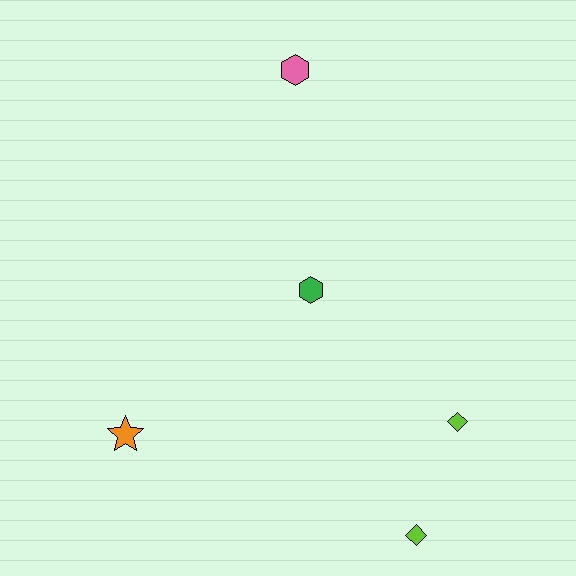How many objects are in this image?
There are 5 objects.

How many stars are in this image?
There is 1 star.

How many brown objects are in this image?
There are no brown objects.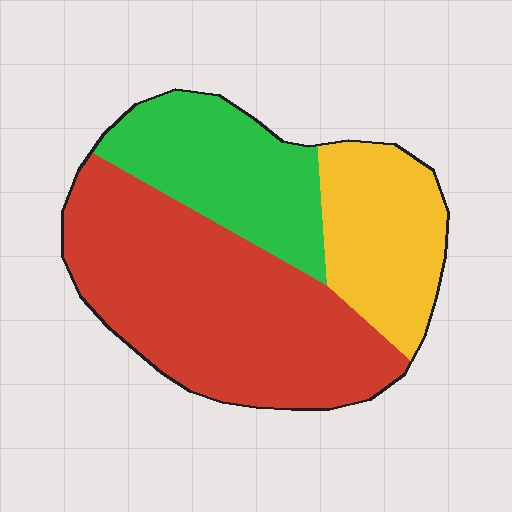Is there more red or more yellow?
Red.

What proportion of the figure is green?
Green takes up between a sixth and a third of the figure.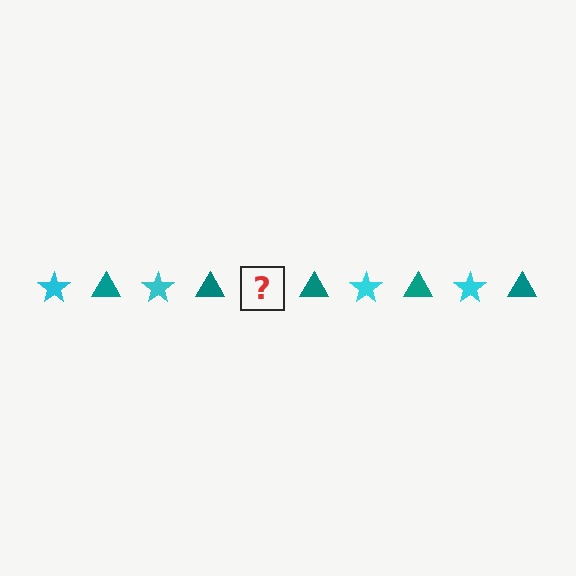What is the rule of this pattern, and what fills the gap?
The rule is that the pattern alternates between cyan star and teal triangle. The gap should be filled with a cyan star.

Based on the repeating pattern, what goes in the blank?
The blank should be a cyan star.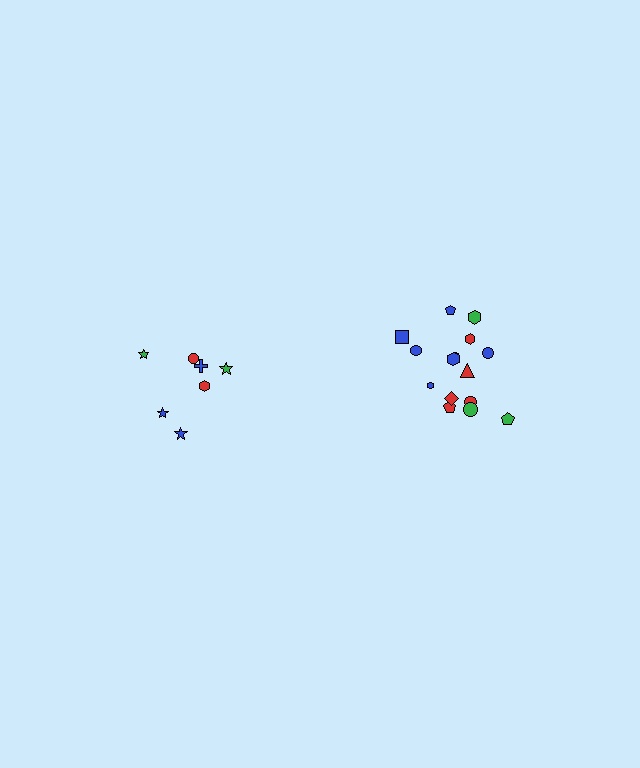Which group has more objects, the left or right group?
The right group.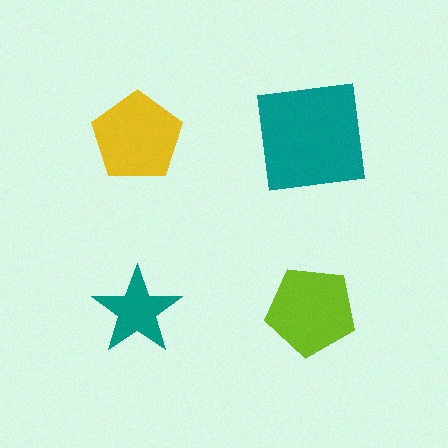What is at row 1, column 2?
A teal square.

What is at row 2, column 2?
A lime pentagon.